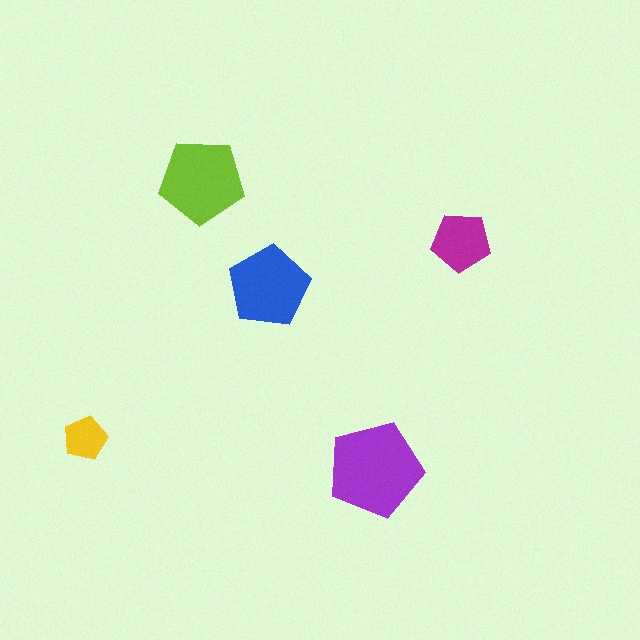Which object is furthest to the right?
The magenta pentagon is rightmost.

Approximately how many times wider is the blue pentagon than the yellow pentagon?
About 2 times wider.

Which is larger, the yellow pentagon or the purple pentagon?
The purple one.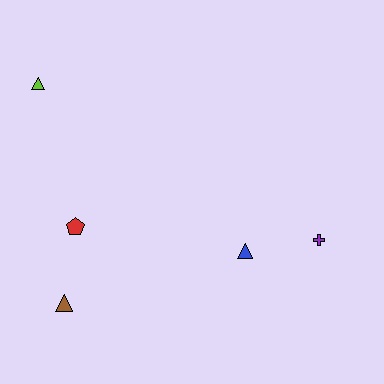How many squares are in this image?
There are no squares.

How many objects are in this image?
There are 5 objects.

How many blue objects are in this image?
There is 1 blue object.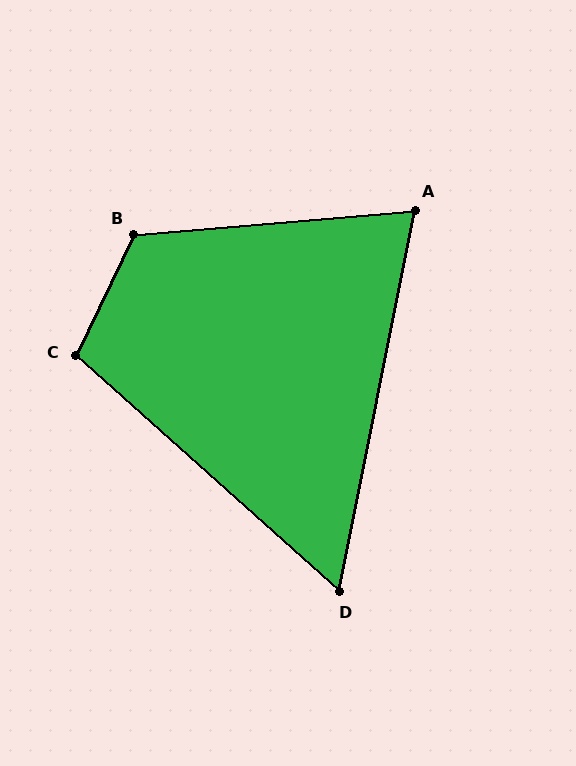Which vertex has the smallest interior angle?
D, at approximately 59 degrees.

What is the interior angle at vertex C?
Approximately 106 degrees (obtuse).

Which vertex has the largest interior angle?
B, at approximately 121 degrees.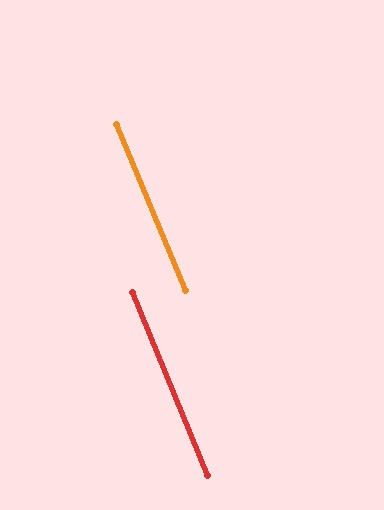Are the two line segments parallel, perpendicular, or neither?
Parallel — their directions differ by only 0.2°.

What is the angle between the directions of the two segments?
Approximately 0 degrees.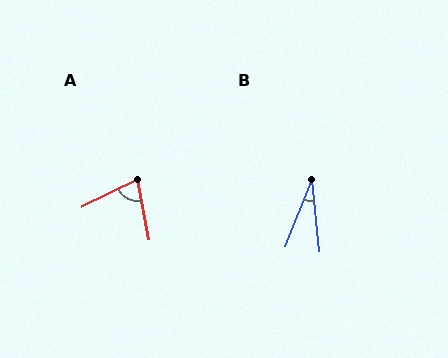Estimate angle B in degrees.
Approximately 28 degrees.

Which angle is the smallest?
B, at approximately 28 degrees.